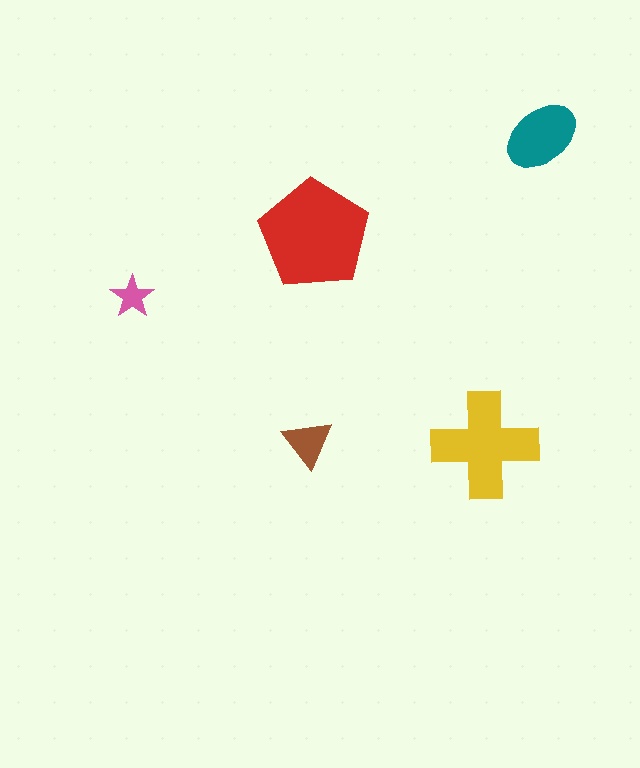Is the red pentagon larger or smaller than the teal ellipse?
Larger.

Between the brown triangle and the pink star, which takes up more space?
The brown triangle.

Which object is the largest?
The red pentagon.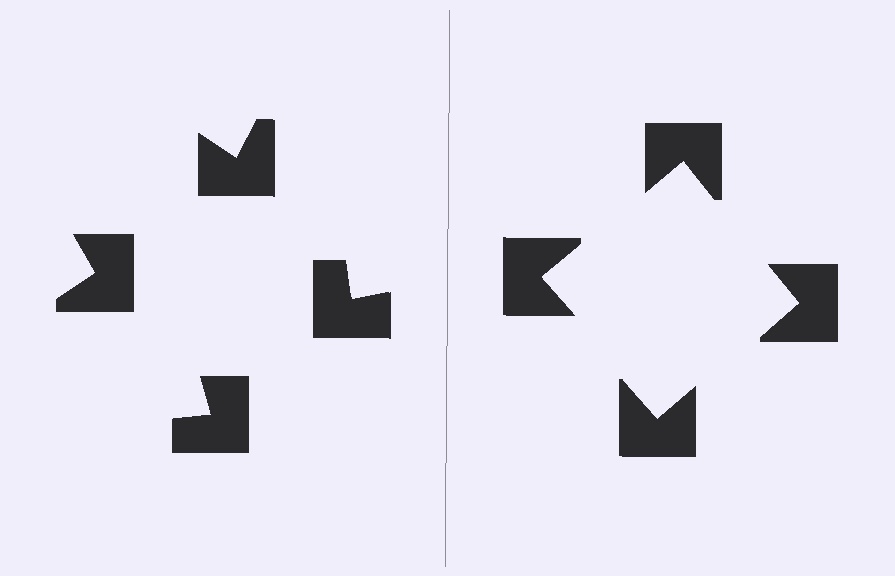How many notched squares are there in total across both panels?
8 — 4 on each side.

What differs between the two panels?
The notched squares are positioned identically on both sides; only the wedge orientations differ. On the right they align to a square; on the left they are misaligned.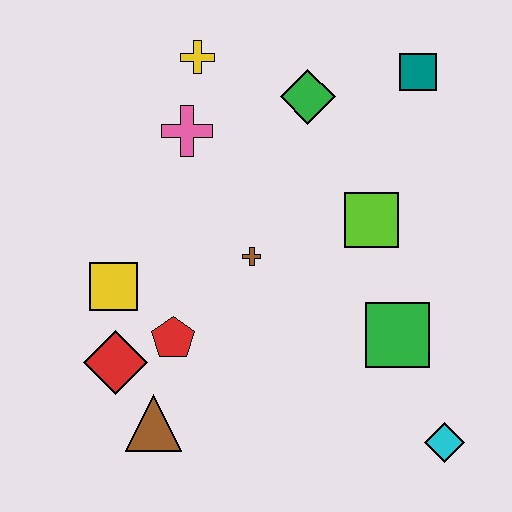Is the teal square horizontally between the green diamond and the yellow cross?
No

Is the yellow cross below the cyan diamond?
No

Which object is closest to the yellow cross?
The pink cross is closest to the yellow cross.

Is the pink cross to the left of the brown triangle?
No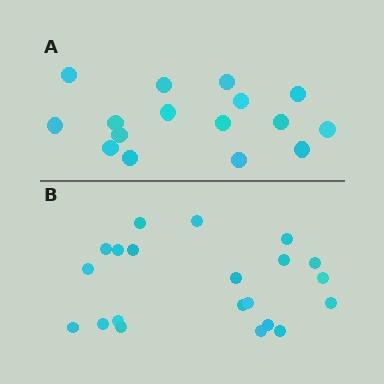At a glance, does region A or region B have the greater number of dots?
Region B (the bottom region) has more dots.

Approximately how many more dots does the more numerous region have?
Region B has about 5 more dots than region A.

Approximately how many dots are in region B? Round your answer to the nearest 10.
About 20 dots. (The exact count is 21, which rounds to 20.)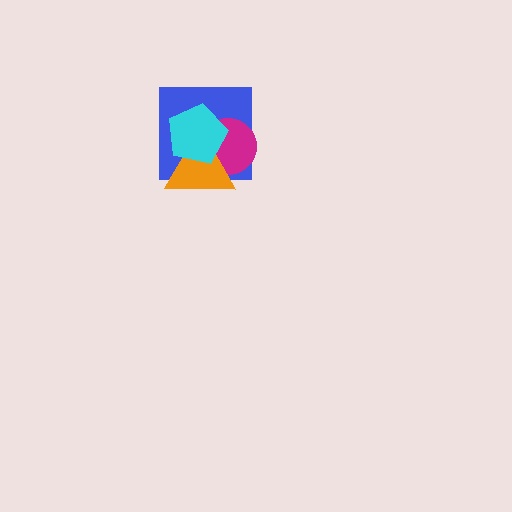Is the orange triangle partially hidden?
Yes, it is partially covered by another shape.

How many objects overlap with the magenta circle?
3 objects overlap with the magenta circle.